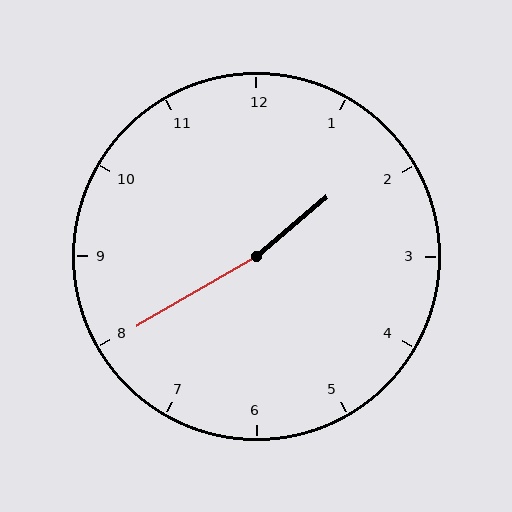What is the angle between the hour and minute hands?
Approximately 170 degrees.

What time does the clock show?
1:40.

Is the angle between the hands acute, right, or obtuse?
It is obtuse.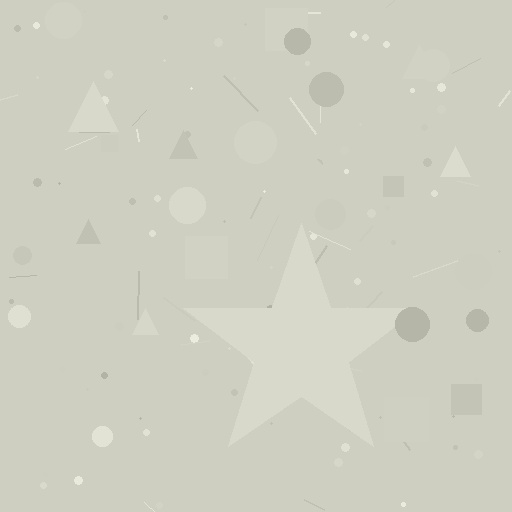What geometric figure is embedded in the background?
A star is embedded in the background.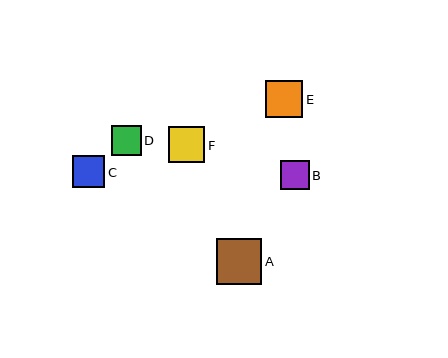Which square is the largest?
Square A is the largest with a size of approximately 45 pixels.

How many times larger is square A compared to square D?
Square A is approximately 1.5 times the size of square D.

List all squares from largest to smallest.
From largest to smallest: A, E, F, C, D, B.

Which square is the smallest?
Square B is the smallest with a size of approximately 28 pixels.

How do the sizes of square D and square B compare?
Square D and square B are approximately the same size.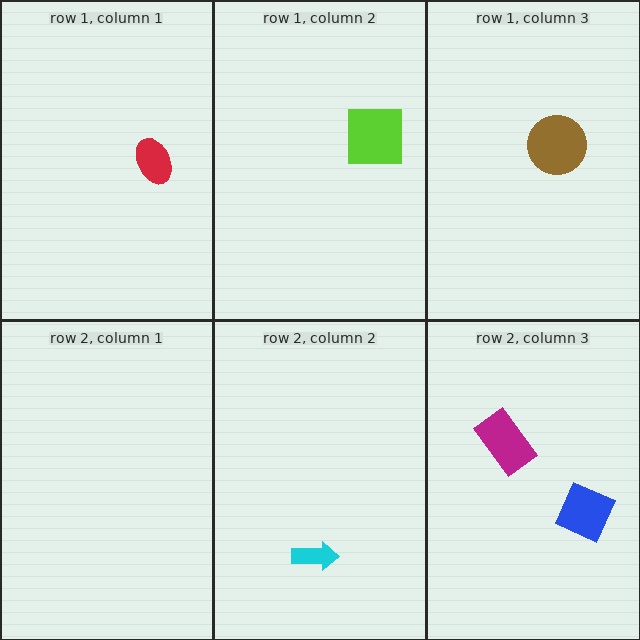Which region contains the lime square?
The row 1, column 2 region.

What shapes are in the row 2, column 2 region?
The cyan arrow.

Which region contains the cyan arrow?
The row 2, column 2 region.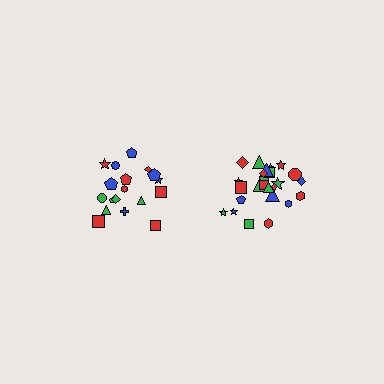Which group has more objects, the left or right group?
The right group.